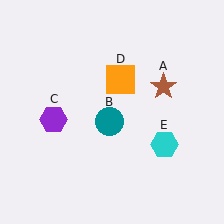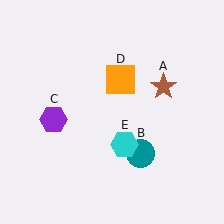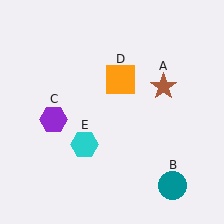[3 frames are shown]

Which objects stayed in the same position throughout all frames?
Brown star (object A) and purple hexagon (object C) and orange square (object D) remained stationary.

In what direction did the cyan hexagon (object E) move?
The cyan hexagon (object E) moved left.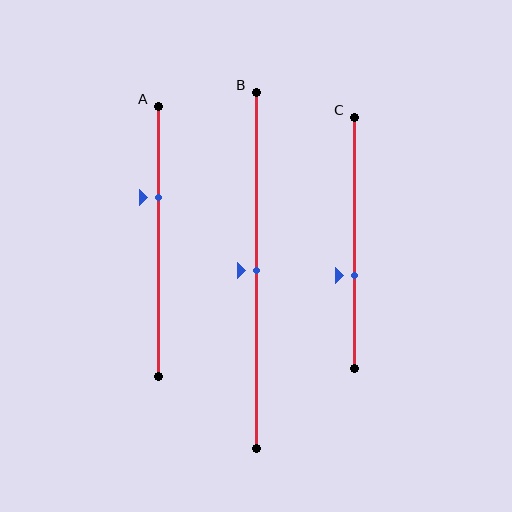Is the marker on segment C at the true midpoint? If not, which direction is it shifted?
No, the marker on segment C is shifted downward by about 13% of the segment length.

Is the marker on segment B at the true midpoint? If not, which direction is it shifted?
Yes, the marker on segment B is at the true midpoint.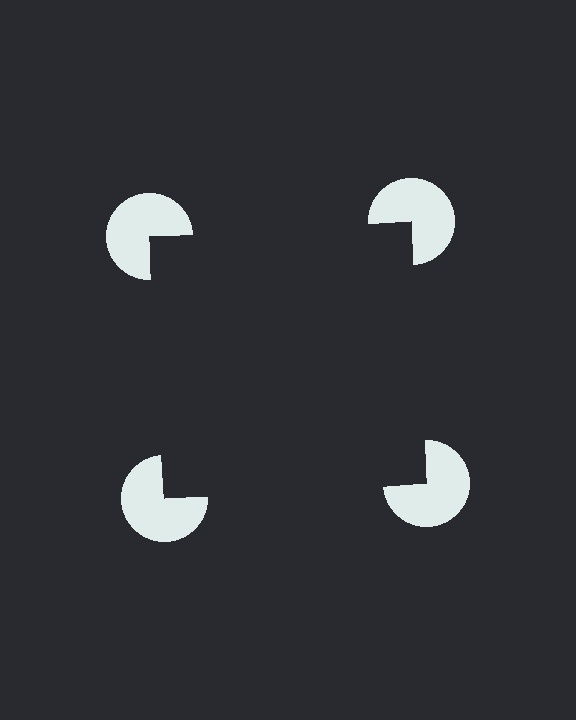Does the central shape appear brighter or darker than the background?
It typically appears slightly darker than the background, even though no actual brightness change is drawn.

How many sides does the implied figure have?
4 sides.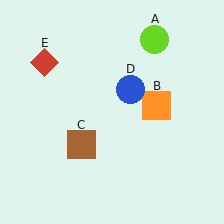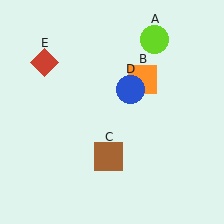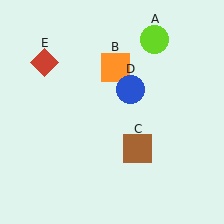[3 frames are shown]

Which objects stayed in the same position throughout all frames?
Lime circle (object A) and blue circle (object D) and red diamond (object E) remained stationary.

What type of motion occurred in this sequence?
The orange square (object B), brown square (object C) rotated counterclockwise around the center of the scene.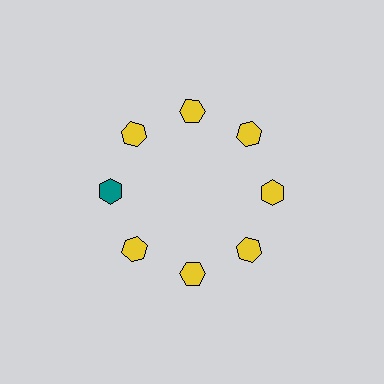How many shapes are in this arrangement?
There are 8 shapes arranged in a ring pattern.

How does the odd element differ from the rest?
It has a different color: teal instead of yellow.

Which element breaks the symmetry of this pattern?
The teal hexagon at roughly the 9 o'clock position breaks the symmetry. All other shapes are yellow hexagons.